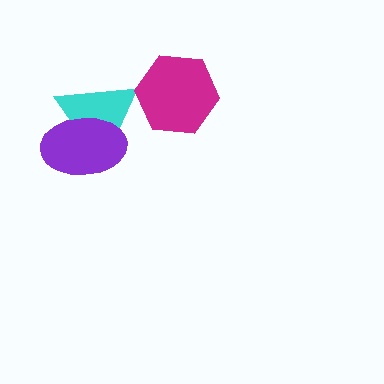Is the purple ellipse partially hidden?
No, no other shape covers it.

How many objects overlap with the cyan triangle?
2 objects overlap with the cyan triangle.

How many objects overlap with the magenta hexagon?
1 object overlaps with the magenta hexagon.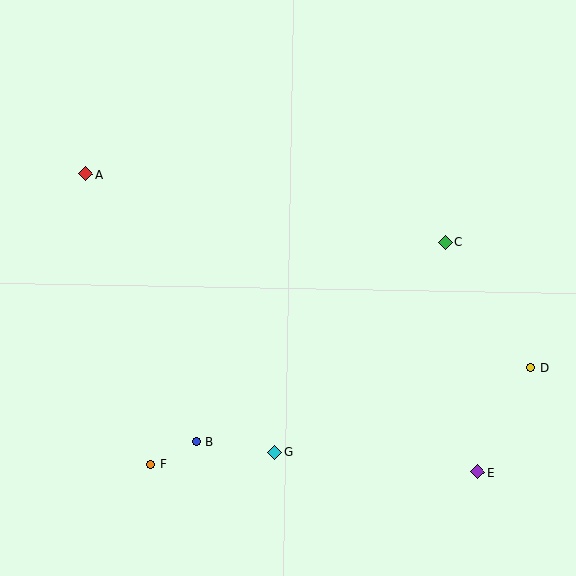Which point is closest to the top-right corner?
Point C is closest to the top-right corner.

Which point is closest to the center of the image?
Point C at (445, 242) is closest to the center.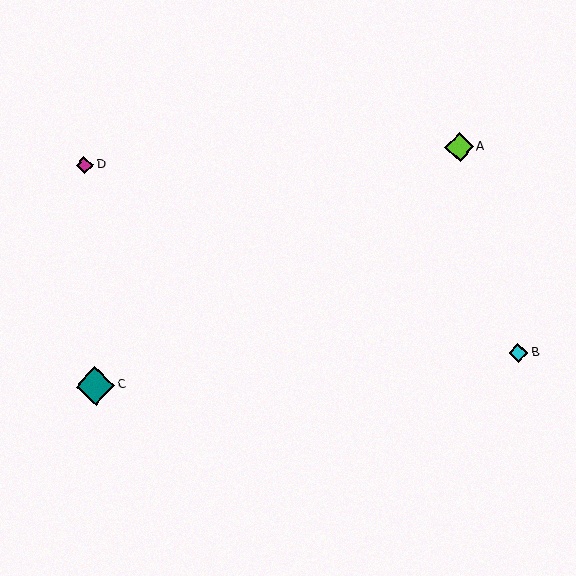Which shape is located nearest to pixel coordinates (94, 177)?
The magenta diamond (labeled D) at (85, 165) is nearest to that location.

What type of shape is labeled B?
Shape B is a cyan diamond.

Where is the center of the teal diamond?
The center of the teal diamond is at (95, 386).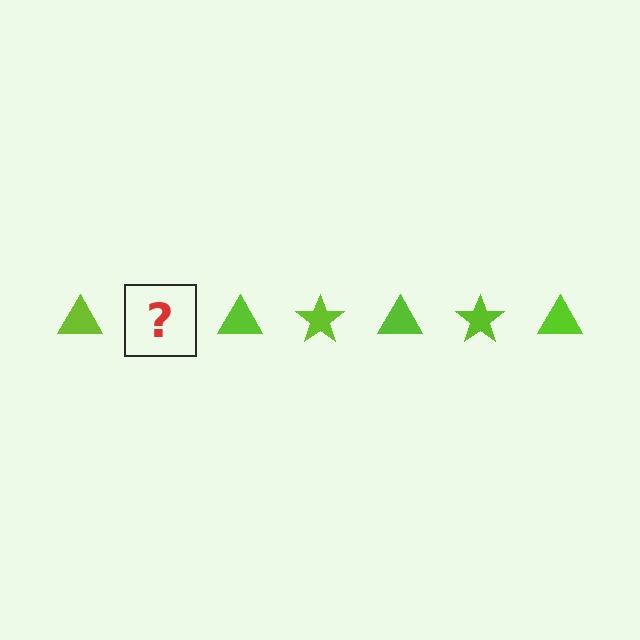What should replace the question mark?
The question mark should be replaced with a lime star.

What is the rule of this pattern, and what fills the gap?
The rule is that the pattern cycles through triangle, star shapes in lime. The gap should be filled with a lime star.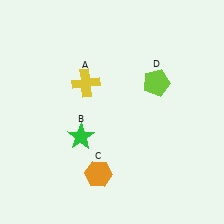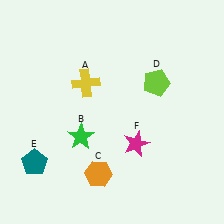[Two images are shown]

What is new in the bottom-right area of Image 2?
A magenta star (F) was added in the bottom-right area of Image 2.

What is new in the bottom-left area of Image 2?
A teal pentagon (E) was added in the bottom-left area of Image 2.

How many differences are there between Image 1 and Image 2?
There are 2 differences between the two images.